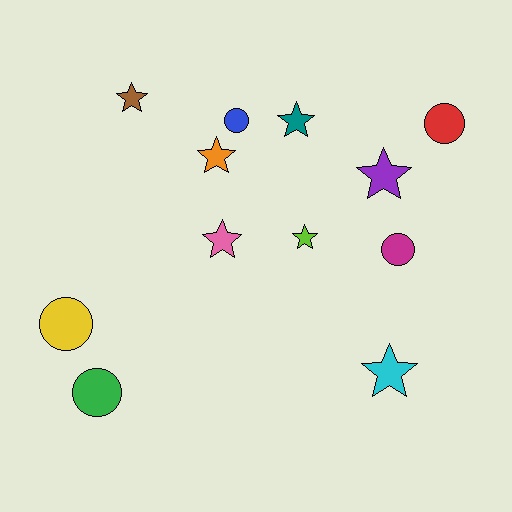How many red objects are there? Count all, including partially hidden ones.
There is 1 red object.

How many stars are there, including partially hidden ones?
There are 7 stars.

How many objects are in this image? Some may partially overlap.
There are 12 objects.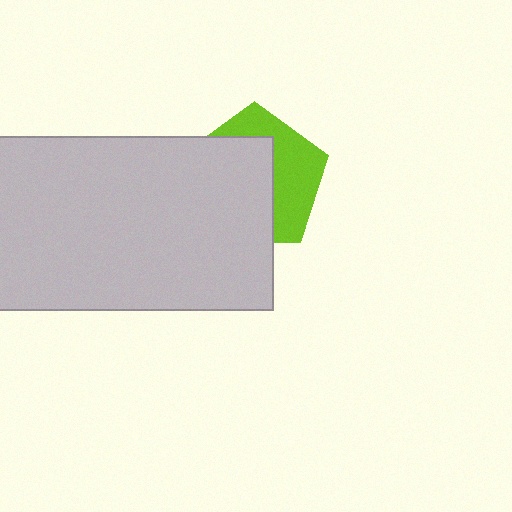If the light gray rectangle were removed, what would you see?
You would see the complete lime pentagon.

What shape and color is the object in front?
The object in front is a light gray rectangle.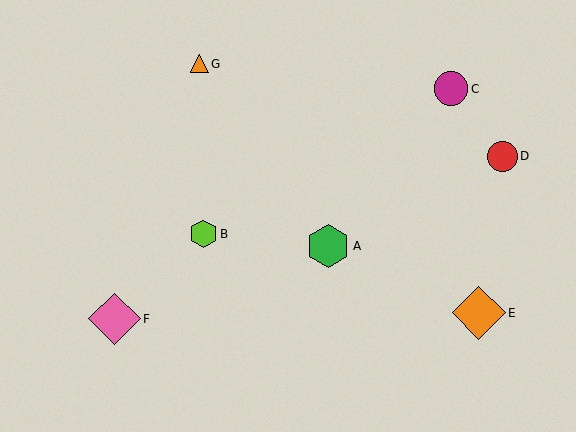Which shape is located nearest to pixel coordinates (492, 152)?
The red circle (labeled D) at (502, 156) is nearest to that location.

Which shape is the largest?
The orange diamond (labeled E) is the largest.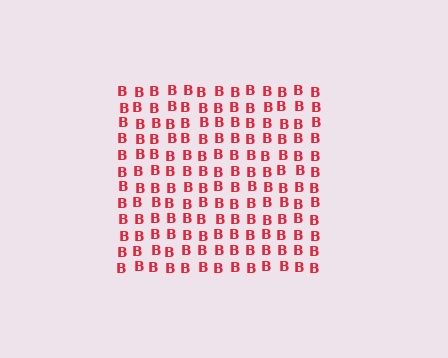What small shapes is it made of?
It is made of small letter B's.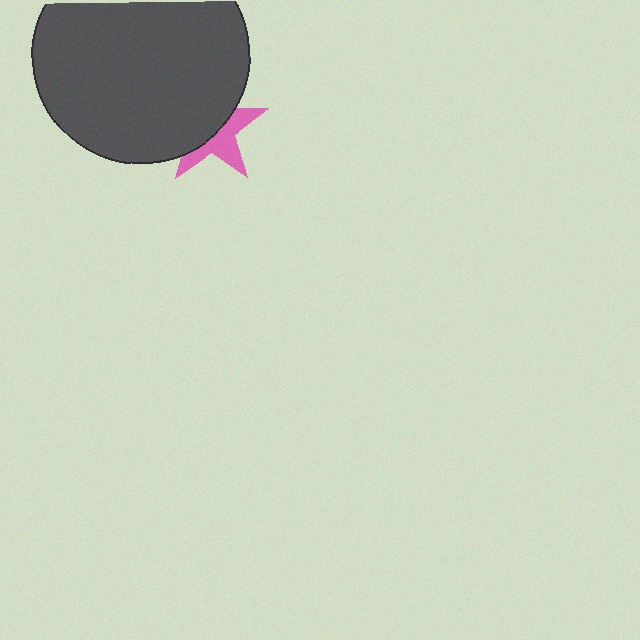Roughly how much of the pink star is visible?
A small part of it is visible (roughly 44%).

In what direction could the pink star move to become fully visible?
The pink star could move toward the lower-right. That would shift it out from behind the dark gray circle entirely.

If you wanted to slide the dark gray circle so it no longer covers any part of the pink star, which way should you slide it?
Slide it toward the upper-left — that is the most direct way to separate the two shapes.